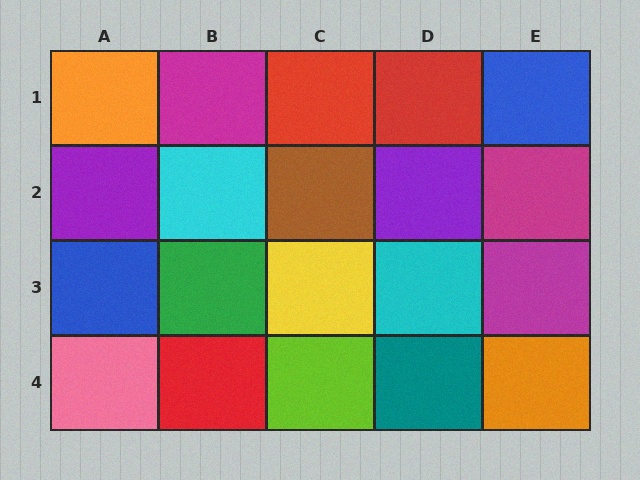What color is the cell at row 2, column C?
Brown.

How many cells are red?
3 cells are red.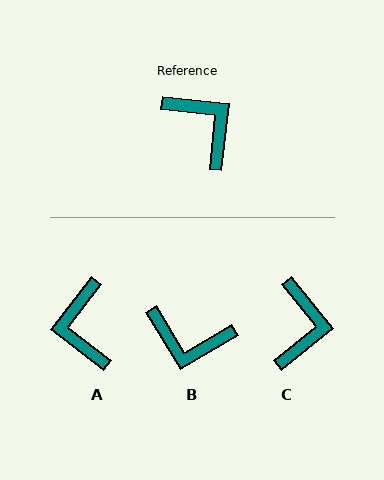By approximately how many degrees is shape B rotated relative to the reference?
Approximately 143 degrees clockwise.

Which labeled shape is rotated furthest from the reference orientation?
A, about 149 degrees away.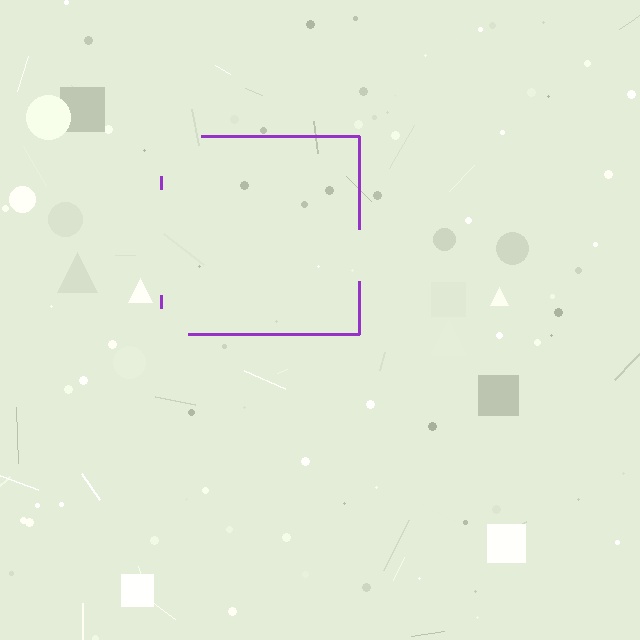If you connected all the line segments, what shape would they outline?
They would outline a square.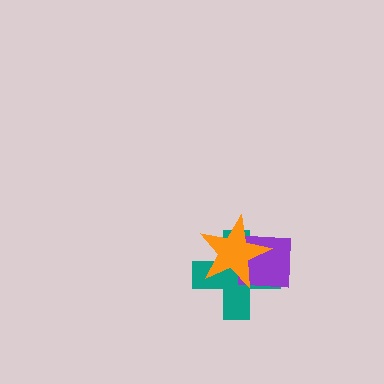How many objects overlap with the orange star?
2 objects overlap with the orange star.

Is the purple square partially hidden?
Yes, it is partially covered by another shape.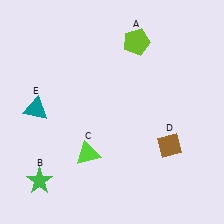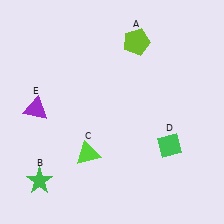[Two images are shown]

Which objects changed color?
D changed from brown to green. E changed from teal to purple.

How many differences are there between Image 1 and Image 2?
There are 2 differences between the two images.